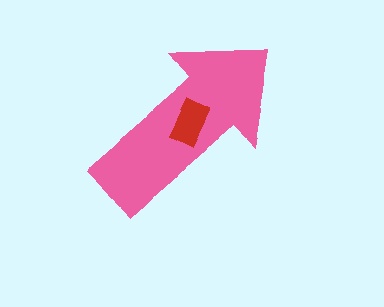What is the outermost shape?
The pink arrow.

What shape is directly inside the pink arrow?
The red rectangle.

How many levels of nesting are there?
2.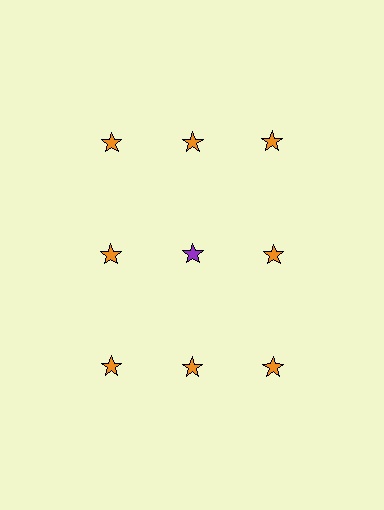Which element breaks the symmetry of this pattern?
The purple star in the second row, second from left column breaks the symmetry. All other shapes are orange stars.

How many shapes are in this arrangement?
There are 9 shapes arranged in a grid pattern.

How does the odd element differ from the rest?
It has a different color: purple instead of orange.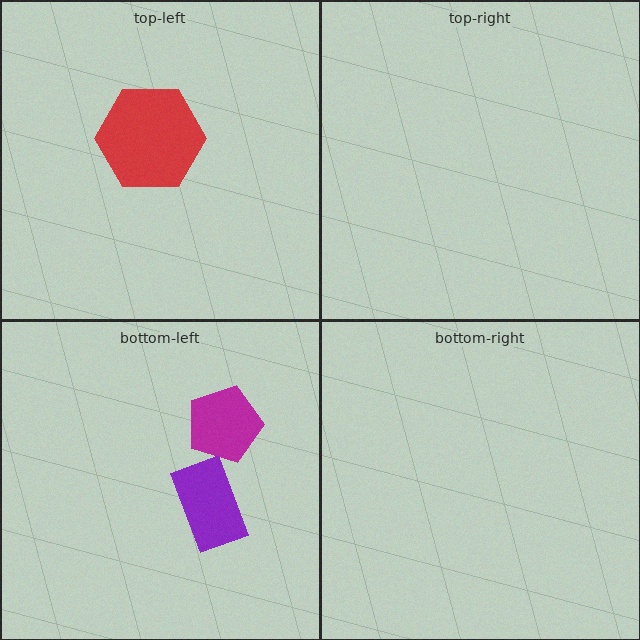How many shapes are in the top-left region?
1.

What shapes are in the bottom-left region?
The magenta pentagon, the purple rectangle.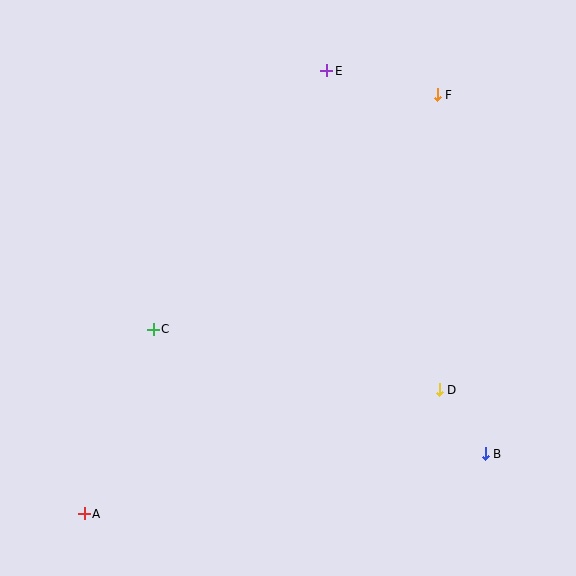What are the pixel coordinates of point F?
Point F is at (437, 95).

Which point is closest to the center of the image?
Point C at (153, 329) is closest to the center.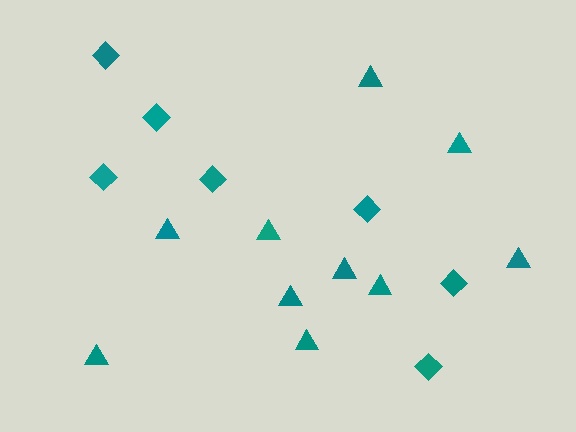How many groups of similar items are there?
There are 2 groups: one group of diamonds (7) and one group of triangles (10).